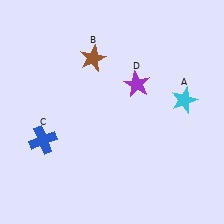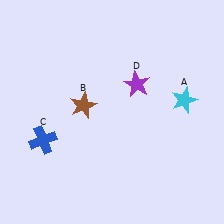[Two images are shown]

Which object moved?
The brown star (B) moved down.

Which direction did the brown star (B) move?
The brown star (B) moved down.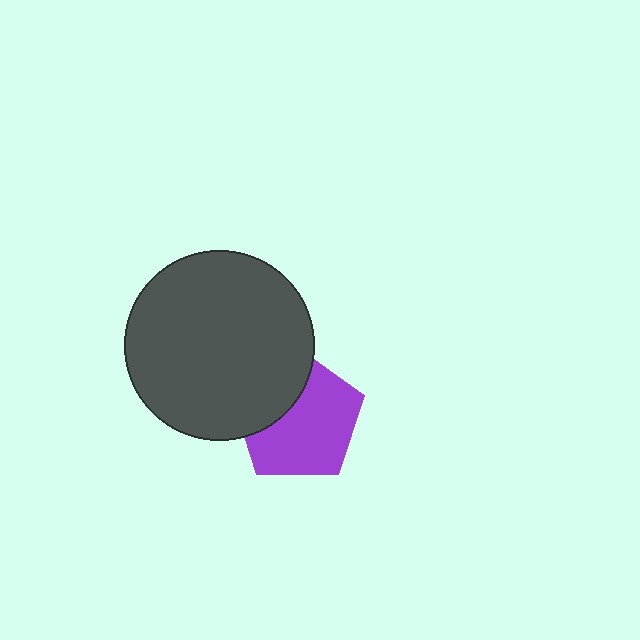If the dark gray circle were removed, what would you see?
You would see the complete purple pentagon.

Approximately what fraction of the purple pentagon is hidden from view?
Roughly 33% of the purple pentagon is hidden behind the dark gray circle.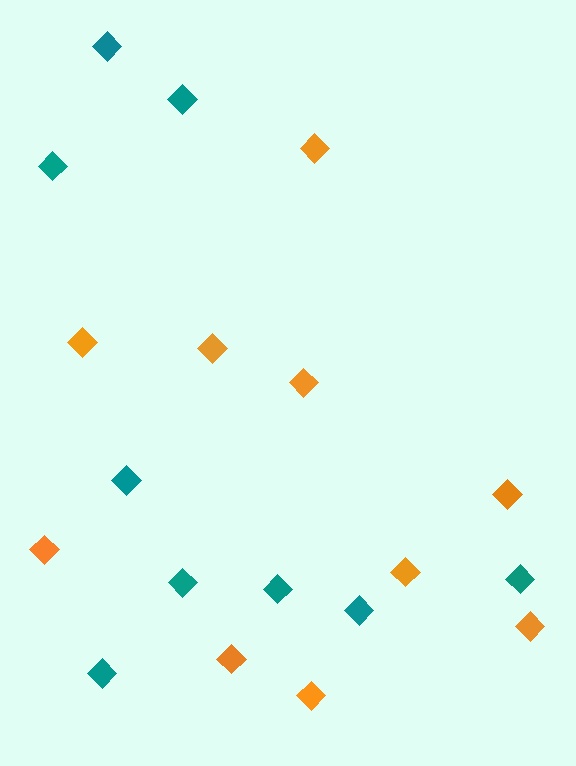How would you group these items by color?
There are 2 groups: one group of orange diamonds (10) and one group of teal diamonds (9).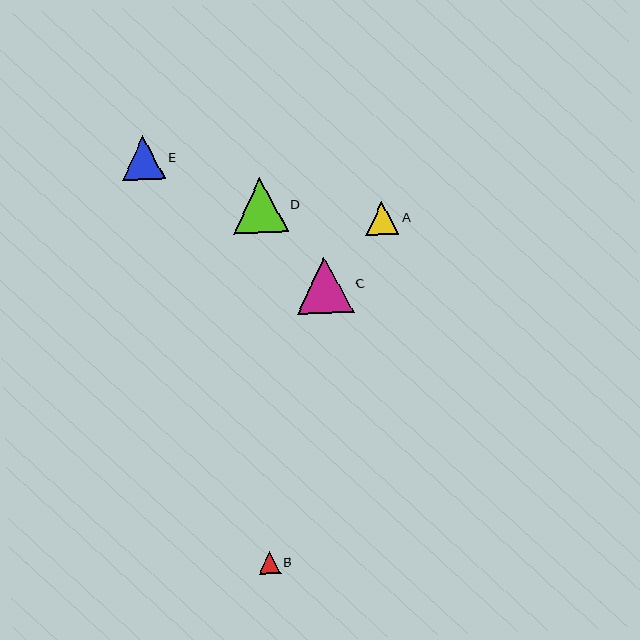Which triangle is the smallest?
Triangle B is the smallest with a size of approximately 22 pixels.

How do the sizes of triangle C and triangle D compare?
Triangle C and triangle D are approximately the same size.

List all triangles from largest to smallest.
From largest to smallest: C, D, E, A, B.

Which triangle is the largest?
Triangle C is the largest with a size of approximately 57 pixels.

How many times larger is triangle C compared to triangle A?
Triangle C is approximately 1.7 times the size of triangle A.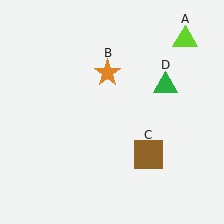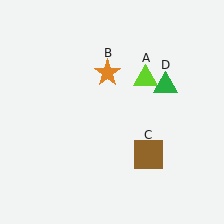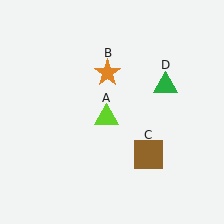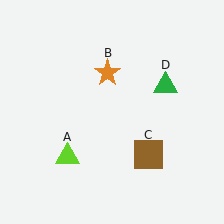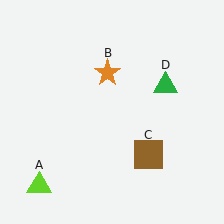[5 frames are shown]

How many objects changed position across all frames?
1 object changed position: lime triangle (object A).